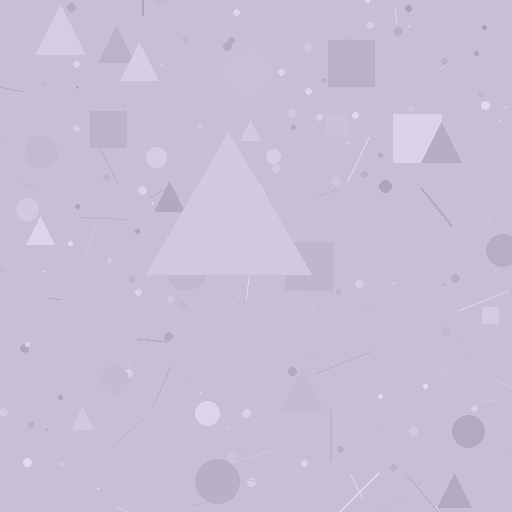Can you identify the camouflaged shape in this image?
The camouflaged shape is a triangle.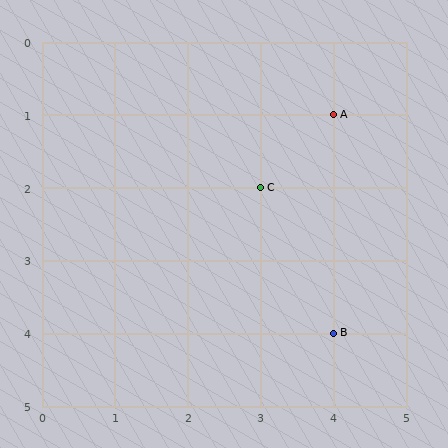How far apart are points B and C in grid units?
Points B and C are 1 column and 2 rows apart (about 2.2 grid units diagonally).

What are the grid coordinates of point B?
Point B is at grid coordinates (4, 4).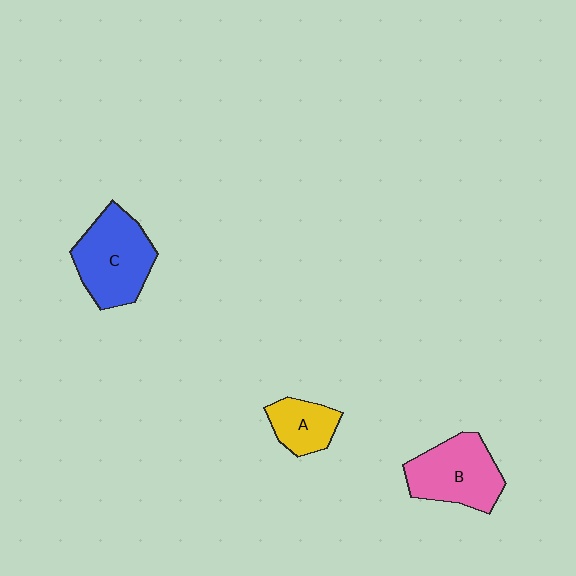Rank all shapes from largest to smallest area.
From largest to smallest: C (blue), B (pink), A (yellow).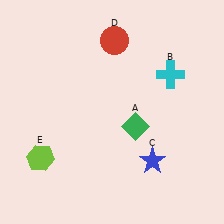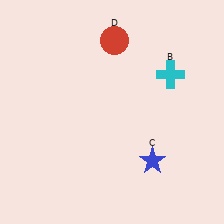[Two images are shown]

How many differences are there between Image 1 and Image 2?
There are 2 differences between the two images.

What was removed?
The green diamond (A), the lime hexagon (E) were removed in Image 2.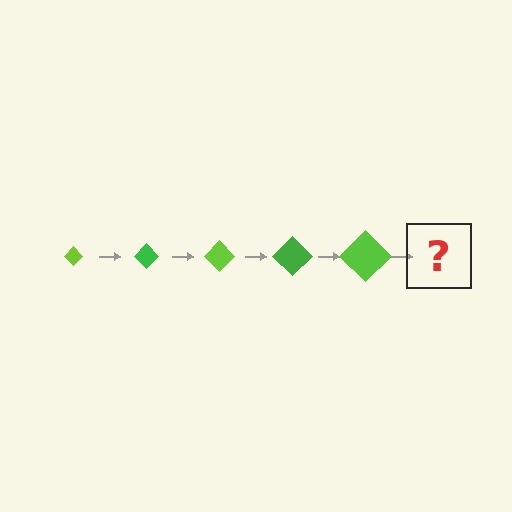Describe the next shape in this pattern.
It should be a green diamond, larger than the previous one.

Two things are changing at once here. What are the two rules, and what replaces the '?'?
The two rules are that the diamond grows larger each step and the color cycles through lime and green. The '?' should be a green diamond, larger than the previous one.